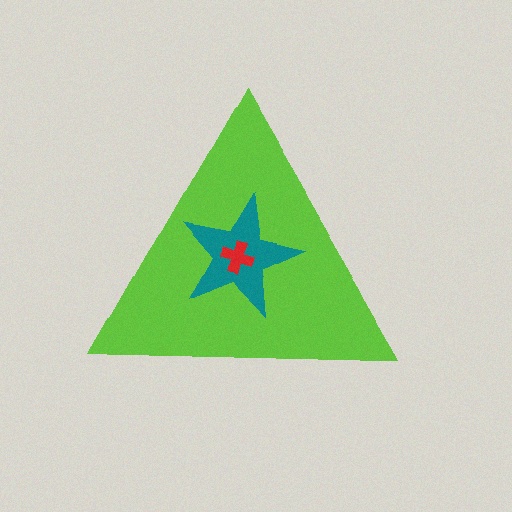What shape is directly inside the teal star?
The red cross.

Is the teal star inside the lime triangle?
Yes.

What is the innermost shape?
The red cross.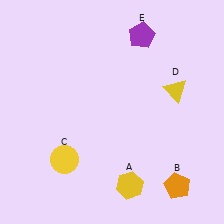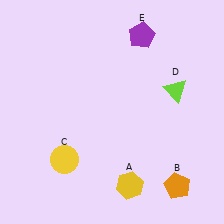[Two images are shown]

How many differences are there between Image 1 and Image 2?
There is 1 difference between the two images.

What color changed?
The triangle (D) changed from yellow in Image 1 to lime in Image 2.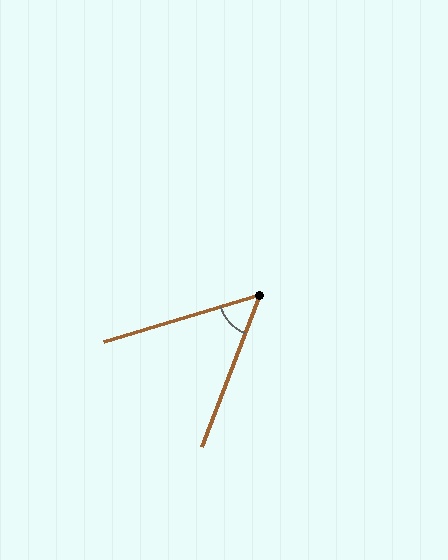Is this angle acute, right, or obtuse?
It is acute.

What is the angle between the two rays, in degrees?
Approximately 52 degrees.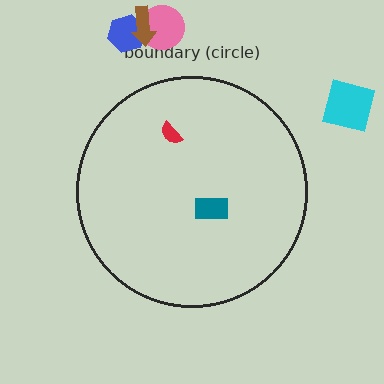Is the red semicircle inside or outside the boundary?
Inside.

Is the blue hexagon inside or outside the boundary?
Outside.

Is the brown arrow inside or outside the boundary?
Outside.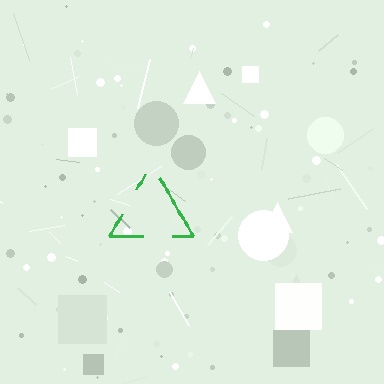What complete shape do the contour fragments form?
The contour fragments form a triangle.